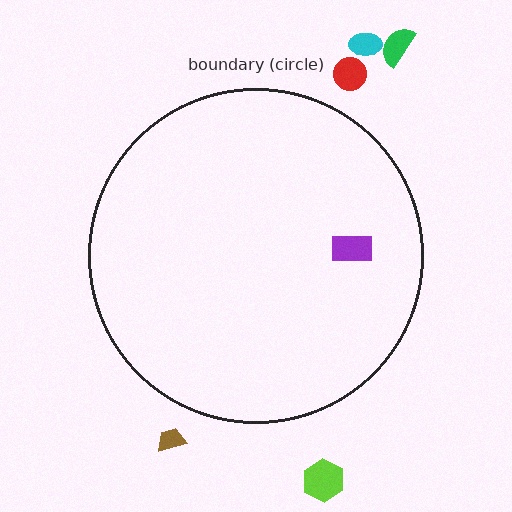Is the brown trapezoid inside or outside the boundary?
Outside.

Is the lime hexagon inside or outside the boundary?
Outside.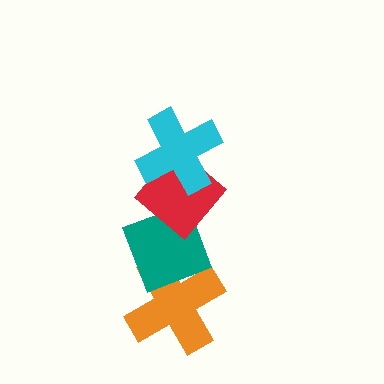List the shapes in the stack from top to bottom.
From top to bottom: the cyan cross, the red diamond, the teal diamond, the orange cross.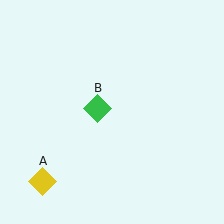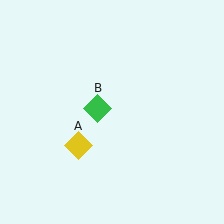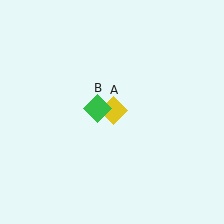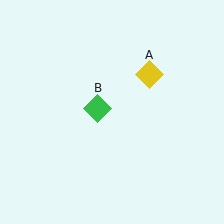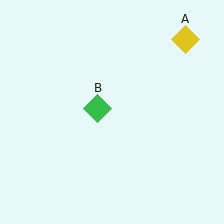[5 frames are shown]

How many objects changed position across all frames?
1 object changed position: yellow diamond (object A).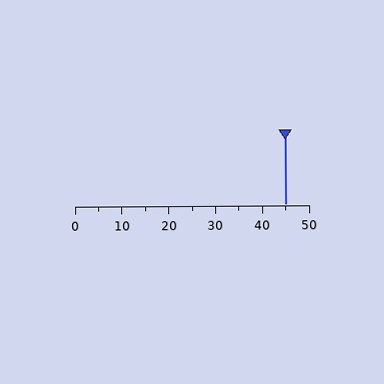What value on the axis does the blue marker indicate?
The marker indicates approximately 45.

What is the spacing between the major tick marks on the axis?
The major ticks are spaced 10 apart.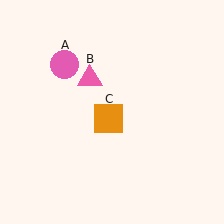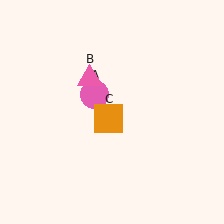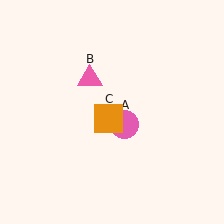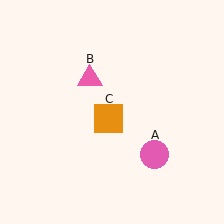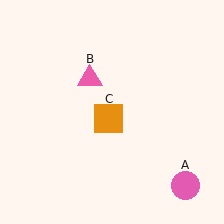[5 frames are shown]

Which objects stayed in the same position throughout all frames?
Pink triangle (object B) and orange square (object C) remained stationary.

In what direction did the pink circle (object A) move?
The pink circle (object A) moved down and to the right.